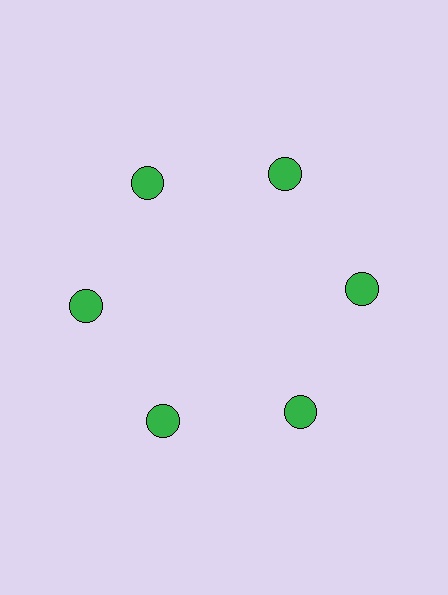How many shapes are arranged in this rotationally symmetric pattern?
There are 6 shapes, arranged in 6 groups of 1.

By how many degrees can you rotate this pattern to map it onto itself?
The pattern maps onto itself every 60 degrees of rotation.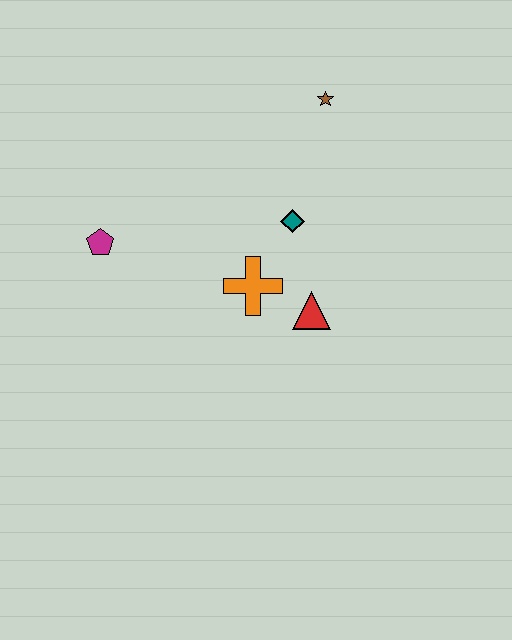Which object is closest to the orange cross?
The red triangle is closest to the orange cross.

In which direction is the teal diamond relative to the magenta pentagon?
The teal diamond is to the right of the magenta pentagon.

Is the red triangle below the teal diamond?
Yes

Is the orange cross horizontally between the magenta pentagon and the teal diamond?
Yes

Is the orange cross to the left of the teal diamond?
Yes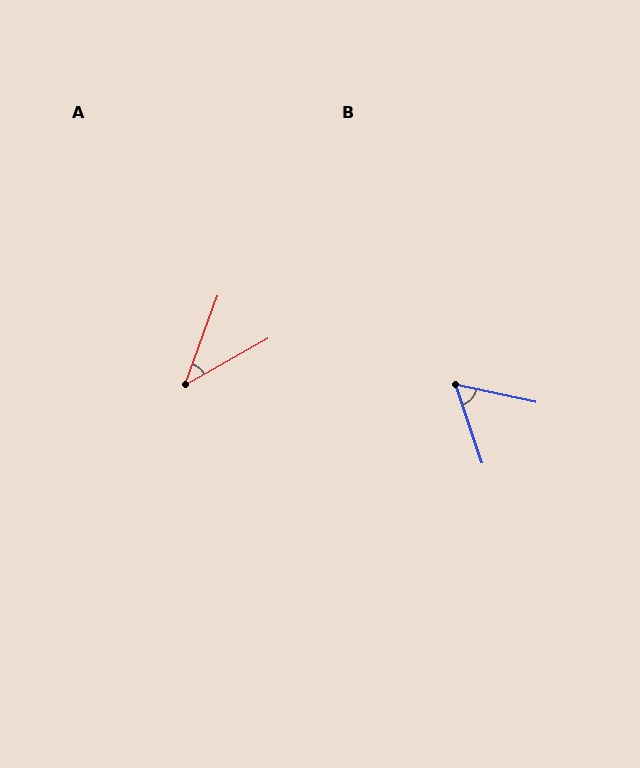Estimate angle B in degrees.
Approximately 59 degrees.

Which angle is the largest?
B, at approximately 59 degrees.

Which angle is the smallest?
A, at approximately 41 degrees.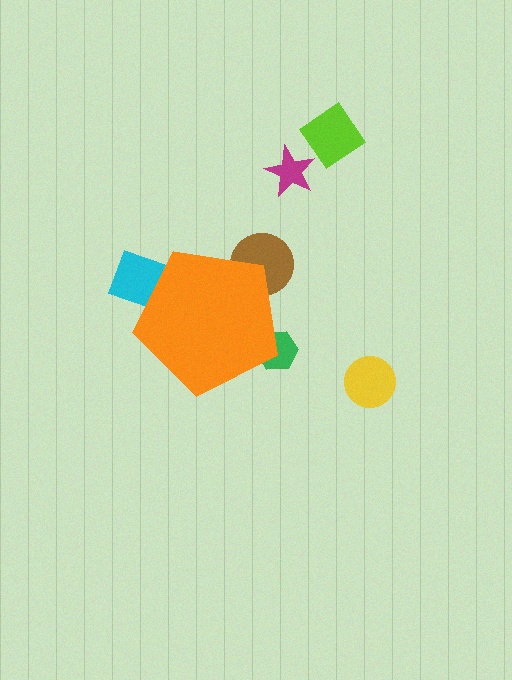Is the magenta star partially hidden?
No, the magenta star is fully visible.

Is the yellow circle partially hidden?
No, the yellow circle is fully visible.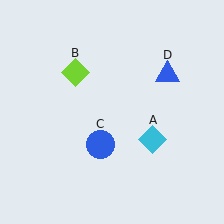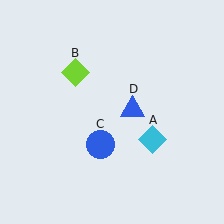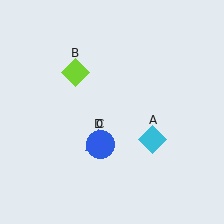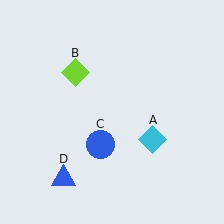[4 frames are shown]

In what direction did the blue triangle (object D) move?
The blue triangle (object D) moved down and to the left.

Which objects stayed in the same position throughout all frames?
Cyan diamond (object A) and lime diamond (object B) and blue circle (object C) remained stationary.